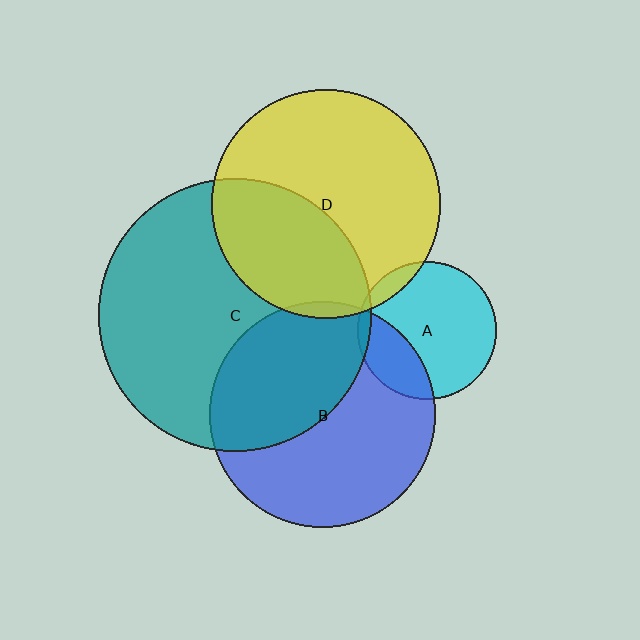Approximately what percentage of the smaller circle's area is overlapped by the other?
Approximately 35%.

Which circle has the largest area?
Circle C (teal).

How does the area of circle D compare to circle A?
Approximately 2.7 times.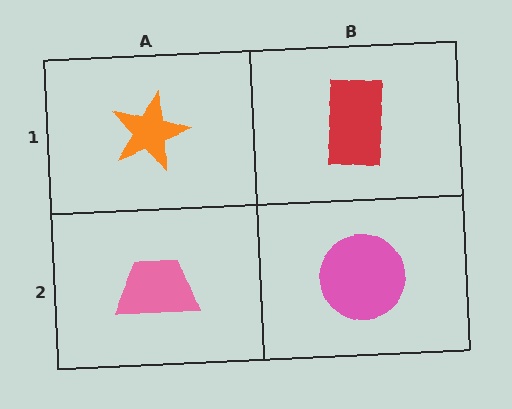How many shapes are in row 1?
2 shapes.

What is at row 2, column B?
A pink circle.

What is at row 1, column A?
An orange star.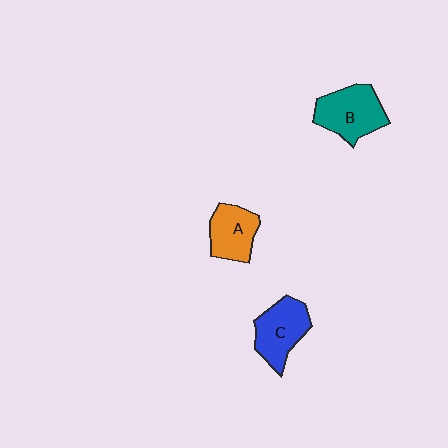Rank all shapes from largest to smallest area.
From largest to smallest: B (teal), C (blue), A (orange).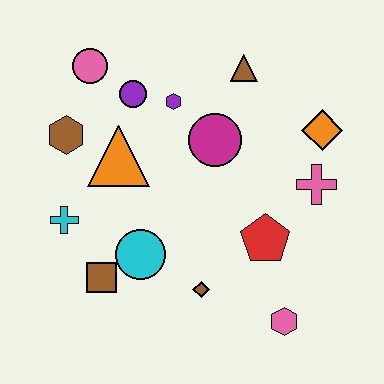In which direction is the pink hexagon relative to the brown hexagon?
The pink hexagon is to the right of the brown hexagon.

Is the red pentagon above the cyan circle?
Yes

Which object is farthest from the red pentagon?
The pink circle is farthest from the red pentagon.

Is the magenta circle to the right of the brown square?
Yes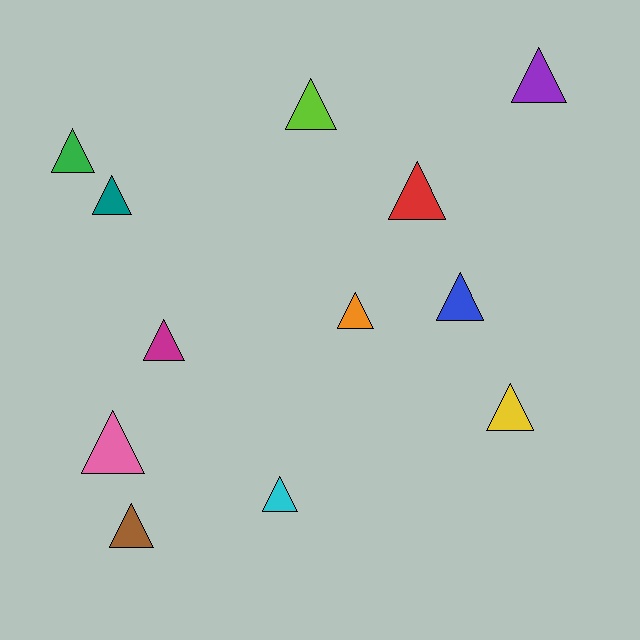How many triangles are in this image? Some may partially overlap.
There are 12 triangles.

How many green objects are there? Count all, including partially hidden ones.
There is 1 green object.